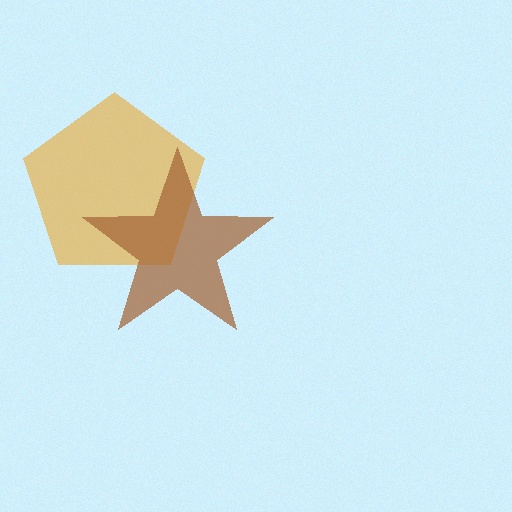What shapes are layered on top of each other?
The layered shapes are: an orange pentagon, a brown star.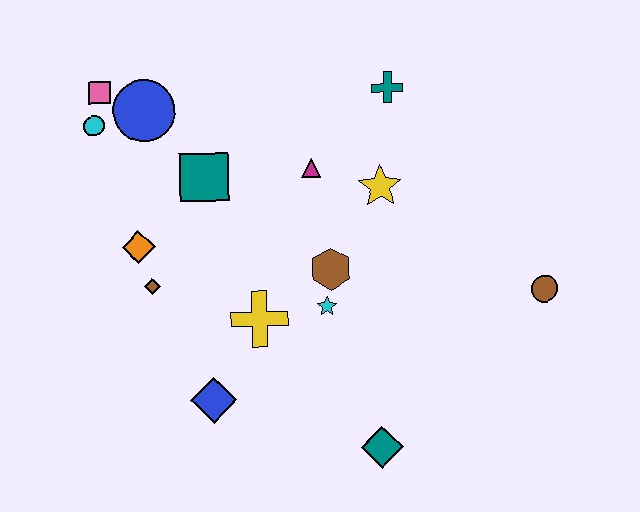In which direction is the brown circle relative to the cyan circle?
The brown circle is to the right of the cyan circle.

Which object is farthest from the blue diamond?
The teal cross is farthest from the blue diamond.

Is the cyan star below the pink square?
Yes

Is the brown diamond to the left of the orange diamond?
No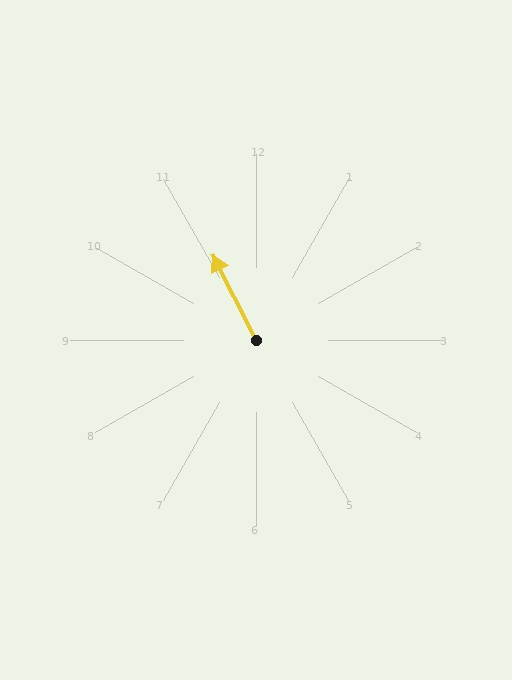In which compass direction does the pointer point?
Northwest.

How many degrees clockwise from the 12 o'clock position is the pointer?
Approximately 333 degrees.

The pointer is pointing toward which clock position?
Roughly 11 o'clock.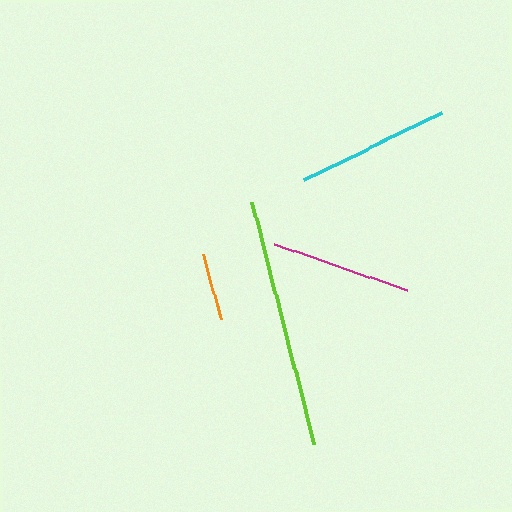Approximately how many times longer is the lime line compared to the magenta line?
The lime line is approximately 1.8 times the length of the magenta line.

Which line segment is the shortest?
The orange line is the shortest at approximately 68 pixels.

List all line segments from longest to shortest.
From longest to shortest: lime, cyan, magenta, orange.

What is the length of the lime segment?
The lime segment is approximately 249 pixels long.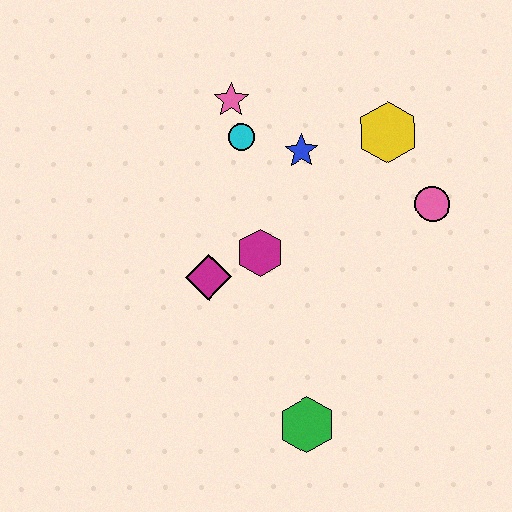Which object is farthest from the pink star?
The green hexagon is farthest from the pink star.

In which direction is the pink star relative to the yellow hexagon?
The pink star is to the left of the yellow hexagon.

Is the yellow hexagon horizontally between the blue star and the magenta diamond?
No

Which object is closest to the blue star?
The cyan circle is closest to the blue star.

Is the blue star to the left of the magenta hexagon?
No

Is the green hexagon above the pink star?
No